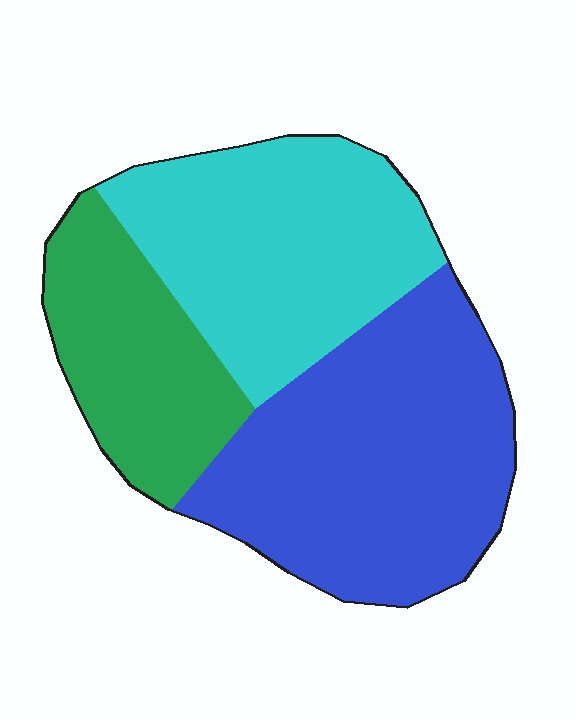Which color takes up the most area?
Blue, at roughly 45%.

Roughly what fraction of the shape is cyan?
Cyan takes up between a third and a half of the shape.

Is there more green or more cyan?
Cyan.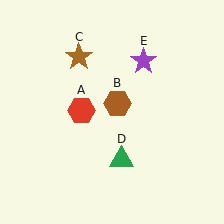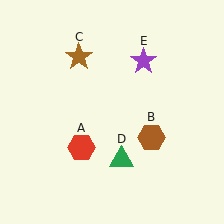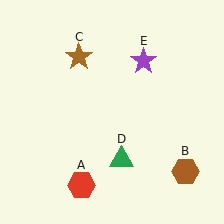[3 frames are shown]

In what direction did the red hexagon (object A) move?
The red hexagon (object A) moved down.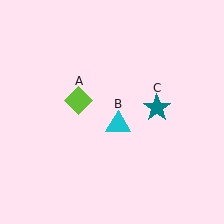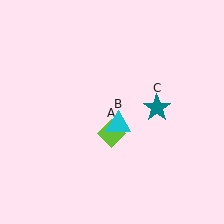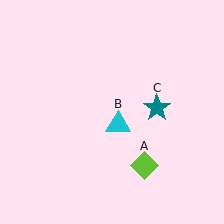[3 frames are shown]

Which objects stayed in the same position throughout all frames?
Cyan triangle (object B) and teal star (object C) remained stationary.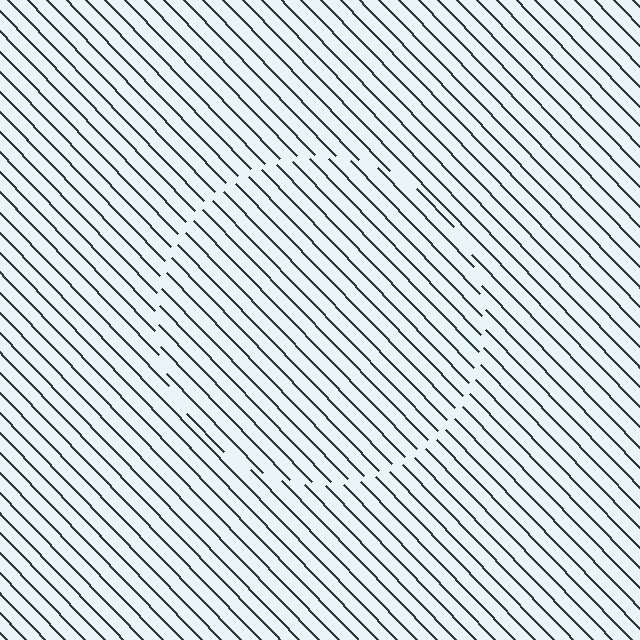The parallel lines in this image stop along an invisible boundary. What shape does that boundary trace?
An illusory circle. The interior of the shape contains the same grating, shifted by half a period — the contour is defined by the phase discontinuity where line-ends from the inner and outer gratings abut.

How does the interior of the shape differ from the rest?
The interior of the shape contains the same grating, shifted by half a period — the contour is defined by the phase discontinuity where line-ends from the inner and outer gratings abut.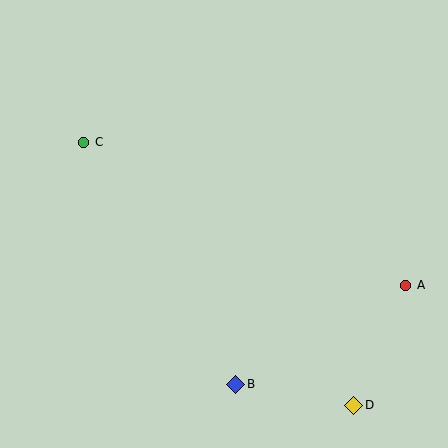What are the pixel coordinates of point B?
Point B is at (236, 384).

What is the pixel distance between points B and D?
The distance between B and D is 120 pixels.